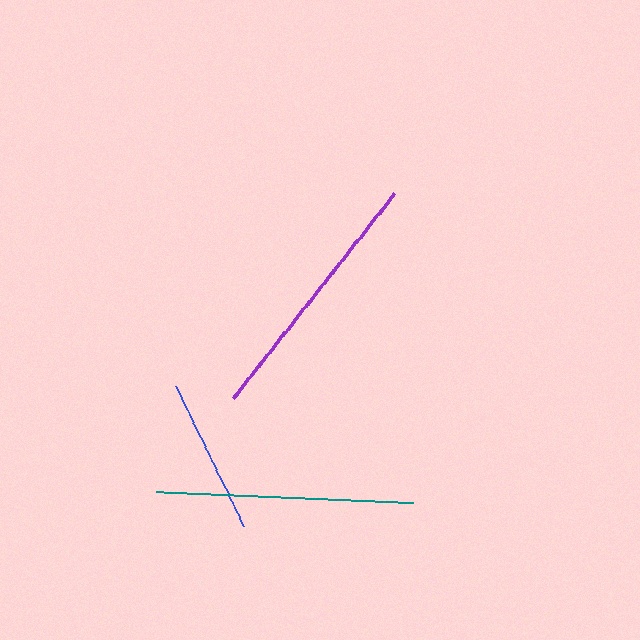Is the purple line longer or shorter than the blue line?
The purple line is longer than the blue line.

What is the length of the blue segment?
The blue segment is approximately 155 pixels long.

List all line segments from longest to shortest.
From longest to shortest: purple, teal, blue.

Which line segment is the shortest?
The blue line is the shortest at approximately 155 pixels.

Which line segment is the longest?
The purple line is the longest at approximately 262 pixels.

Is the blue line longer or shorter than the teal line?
The teal line is longer than the blue line.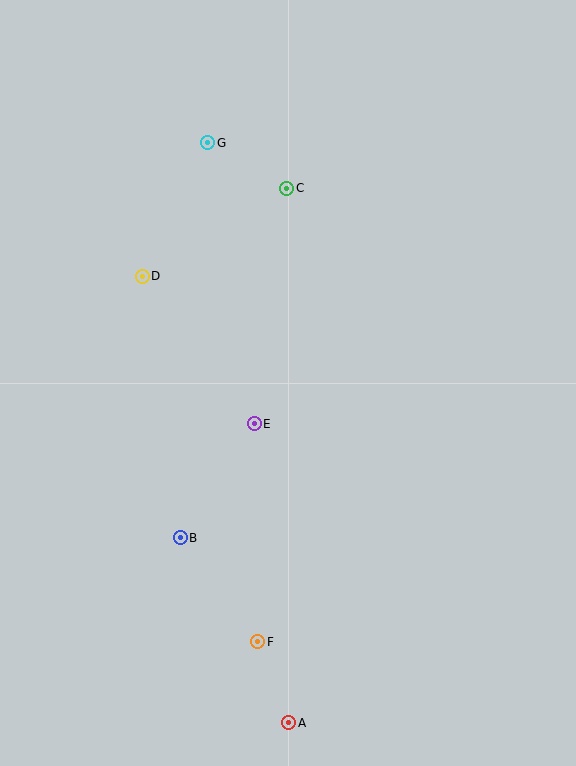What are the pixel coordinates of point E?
Point E is at (254, 424).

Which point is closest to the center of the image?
Point E at (254, 424) is closest to the center.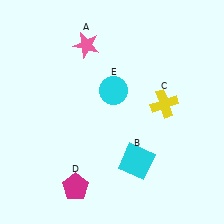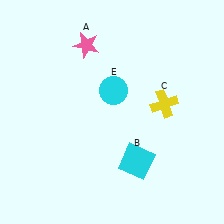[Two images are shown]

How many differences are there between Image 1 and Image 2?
There is 1 difference between the two images.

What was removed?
The magenta pentagon (D) was removed in Image 2.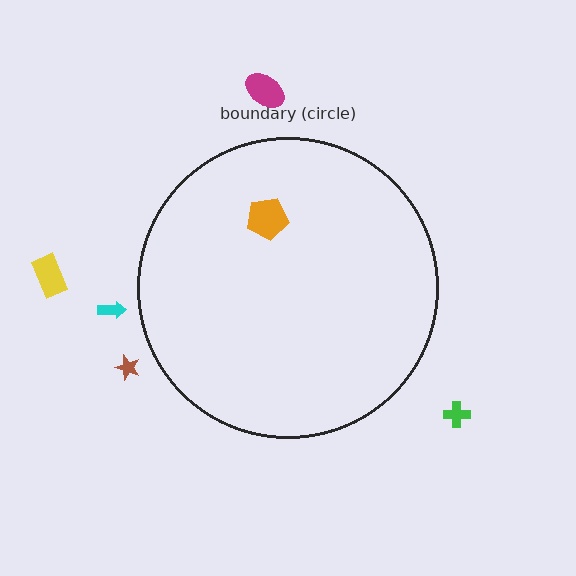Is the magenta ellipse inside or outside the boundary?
Outside.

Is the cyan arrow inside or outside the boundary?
Outside.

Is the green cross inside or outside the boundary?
Outside.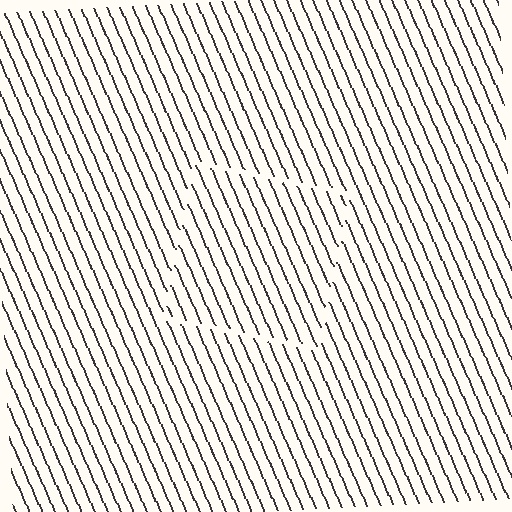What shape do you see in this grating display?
An illusory square. The interior of the shape contains the same grating, shifted by half a period — the contour is defined by the phase discontinuity where line-ends from the inner and outer gratings abut.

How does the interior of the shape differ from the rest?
The interior of the shape contains the same grating, shifted by half a period — the contour is defined by the phase discontinuity where line-ends from the inner and outer gratings abut.